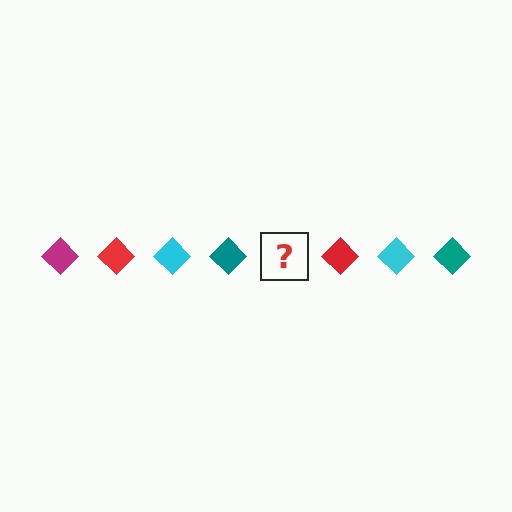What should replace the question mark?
The question mark should be replaced with a magenta diamond.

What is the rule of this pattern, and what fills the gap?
The rule is that the pattern cycles through magenta, red, cyan, teal diamonds. The gap should be filled with a magenta diamond.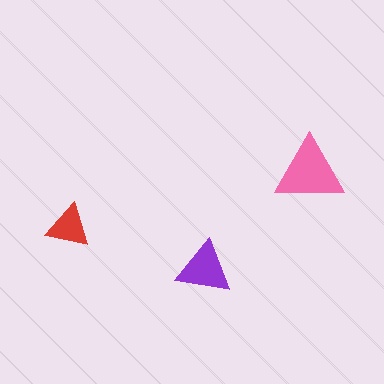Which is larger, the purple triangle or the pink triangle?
The pink one.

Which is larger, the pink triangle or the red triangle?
The pink one.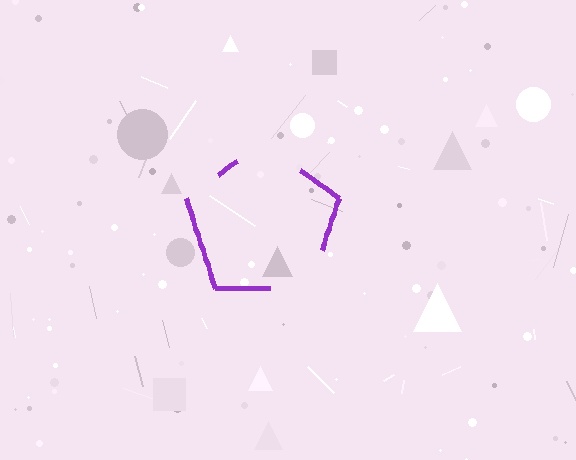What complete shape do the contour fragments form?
The contour fragments form a pentagon.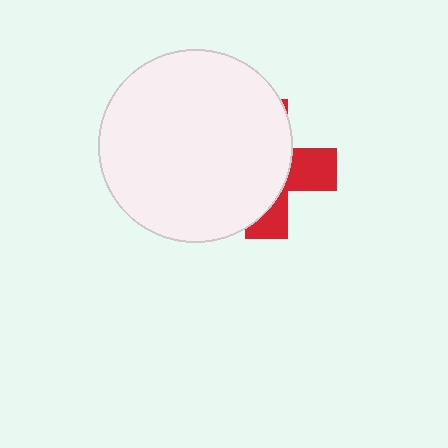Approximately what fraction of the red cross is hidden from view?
Roughly 67% of the red cross is hidden behind the white circle.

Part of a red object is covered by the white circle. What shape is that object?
It is a cross.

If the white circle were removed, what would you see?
You would see the complete red cross.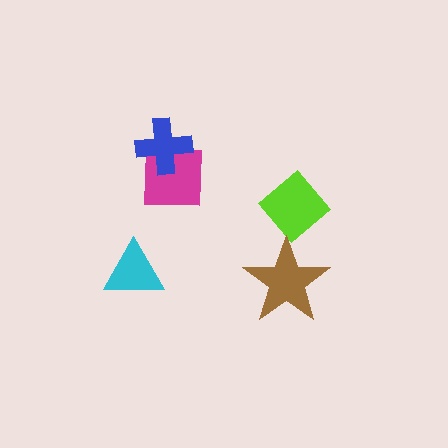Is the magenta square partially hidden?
Yes, it is partially covered by another shape.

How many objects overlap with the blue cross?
1 object overlaps with the blue cross.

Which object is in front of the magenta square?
The blue cross is in front of the magenta square.